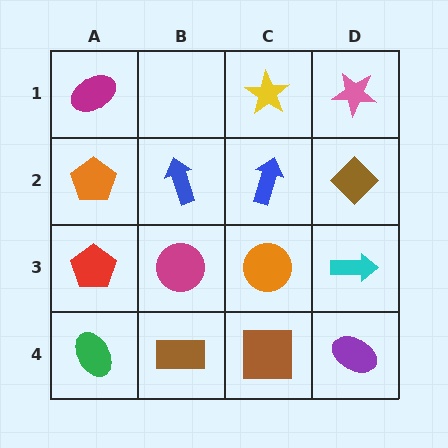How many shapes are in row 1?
3 shapes.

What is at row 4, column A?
A green ellipse.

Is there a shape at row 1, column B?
No, that cell is empty.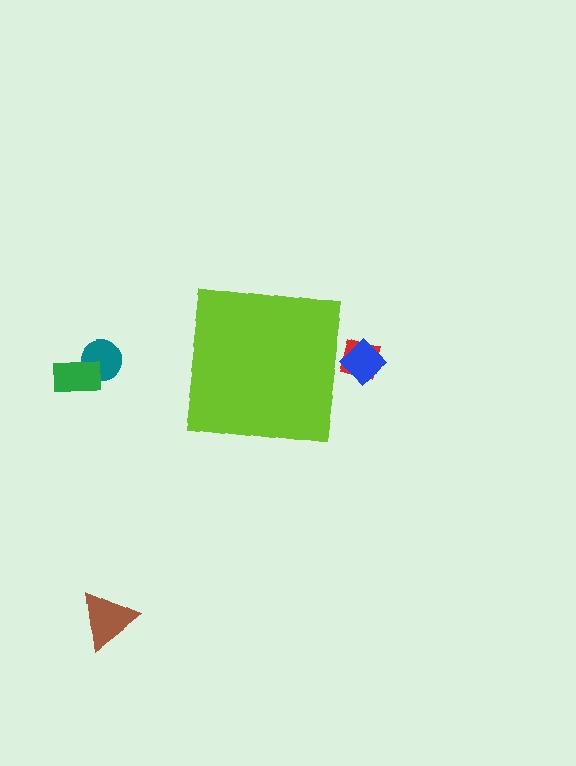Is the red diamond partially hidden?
Yes, the red diamond is partially hidden behind the lime square.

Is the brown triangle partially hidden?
No, the brown triangle is fully visible.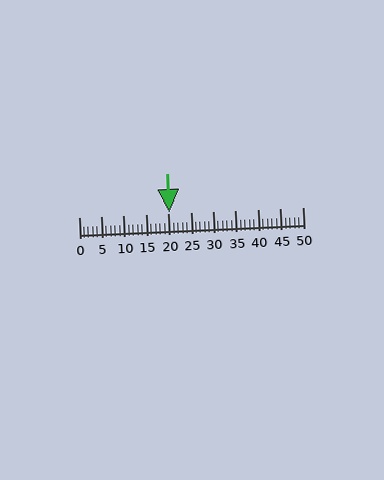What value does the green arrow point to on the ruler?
The green arrow points to approximately 20.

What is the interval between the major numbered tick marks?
The major tick marks are spaced 5 units apart.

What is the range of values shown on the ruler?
The ruler shows values from 0 to 50.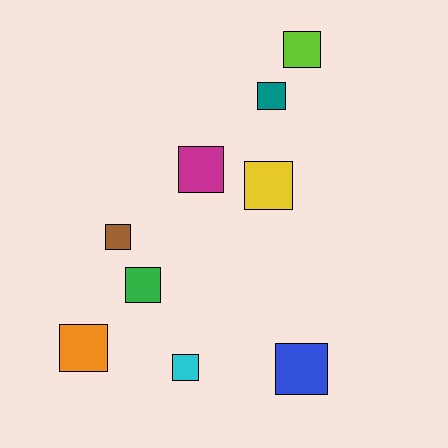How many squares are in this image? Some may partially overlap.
There are 9 squares.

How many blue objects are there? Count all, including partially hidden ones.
There is 1 blue object.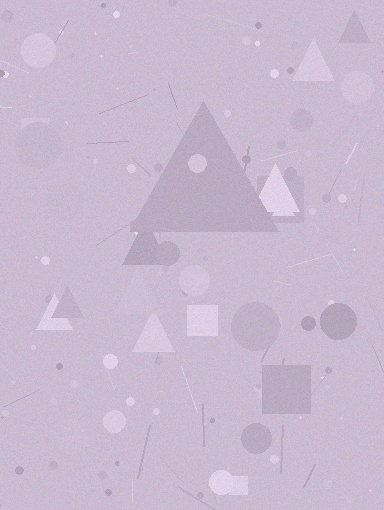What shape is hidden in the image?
A triangle is hidden in the image.